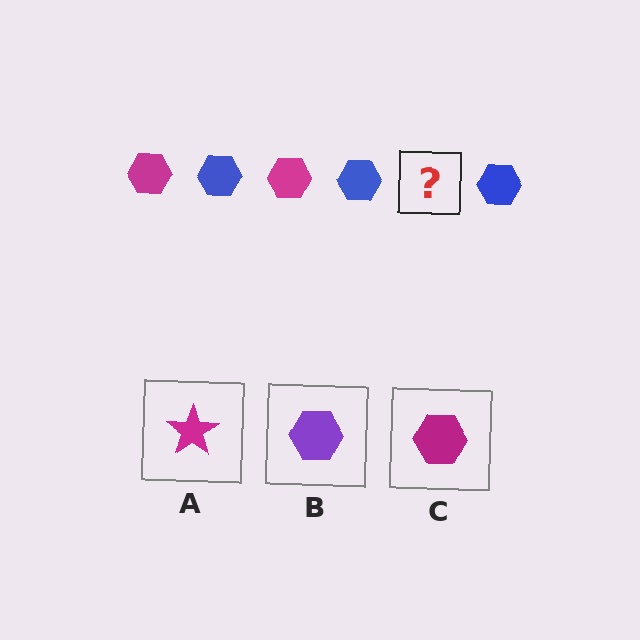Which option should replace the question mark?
Option C.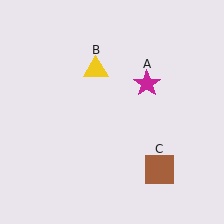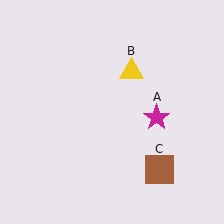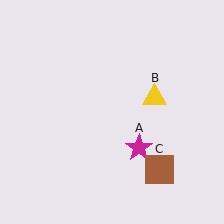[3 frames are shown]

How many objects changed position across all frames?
2 objects changed position: magenta star (object A), yellow triangle (object B).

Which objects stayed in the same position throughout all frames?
Brown square (object C) remained stationary.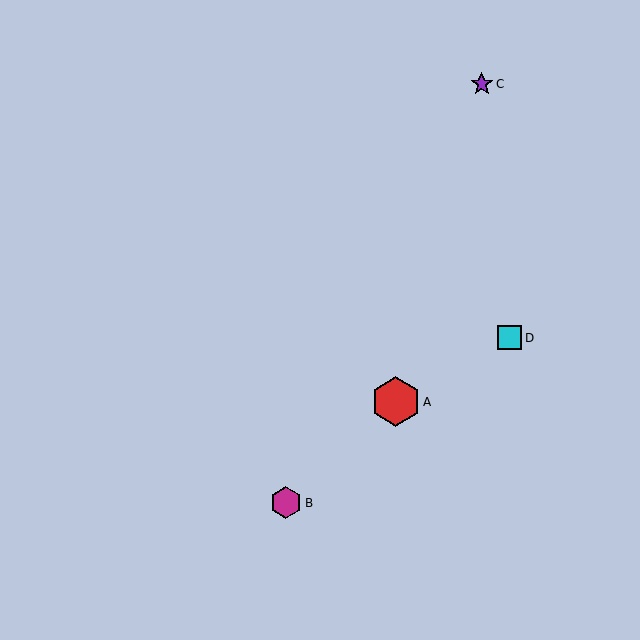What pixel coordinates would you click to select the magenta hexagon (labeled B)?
Click at (286, 503) to select the magenta hexagon B.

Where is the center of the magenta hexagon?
The center of the magenta hexagon is at (286, 503).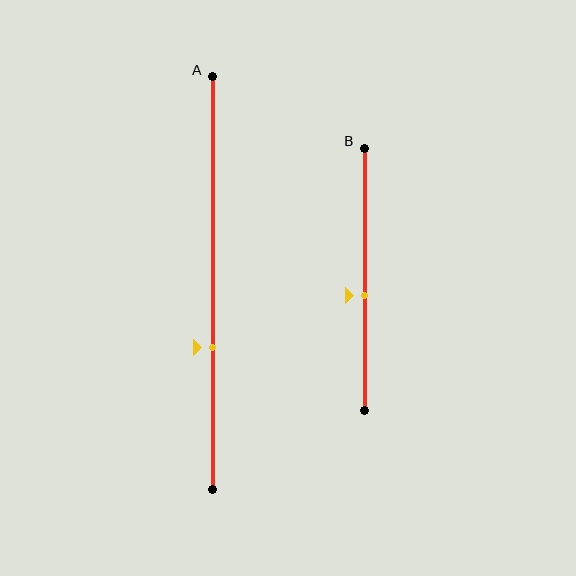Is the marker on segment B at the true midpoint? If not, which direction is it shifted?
No, the marker on segment B is shifted downward by about 6% of the segment length.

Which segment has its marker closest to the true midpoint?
Segment B has its marker closest to the true midpoint.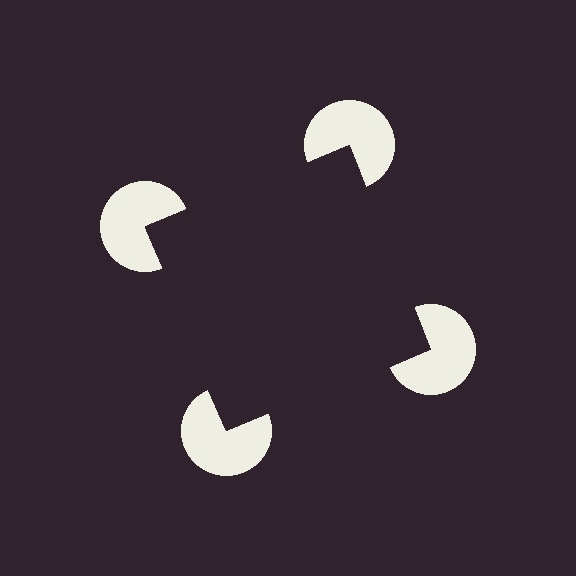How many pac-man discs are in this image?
There are 4 — one at each vertex of the illusory square.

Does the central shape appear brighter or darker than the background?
It typically appears slightly darker than the background, even though no actual brightness change is drawn.